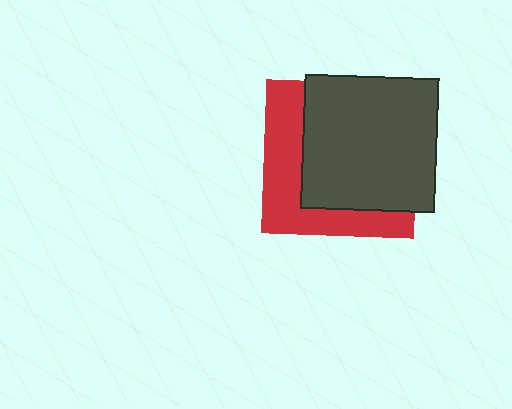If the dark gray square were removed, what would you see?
You would see the complete red square.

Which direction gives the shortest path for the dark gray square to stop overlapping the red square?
Moving toward the upper-right gives the shortest separation.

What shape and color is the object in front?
The object in front is a dark gray square.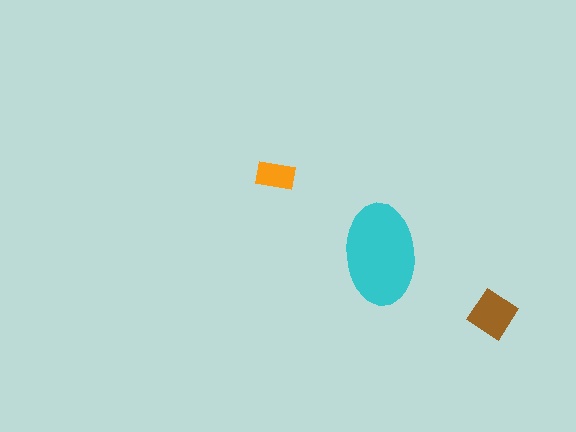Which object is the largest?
The cyan ellipse.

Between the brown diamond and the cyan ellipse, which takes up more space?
The cyan ellipse.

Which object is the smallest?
The orange rectangle.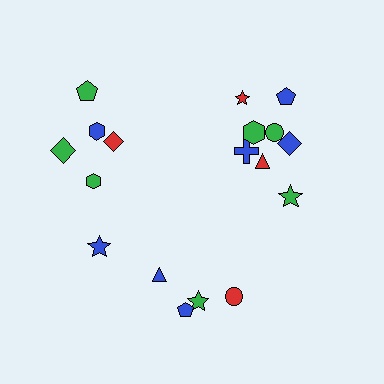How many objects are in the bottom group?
There are 5 objects.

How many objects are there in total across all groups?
There are 18 objects.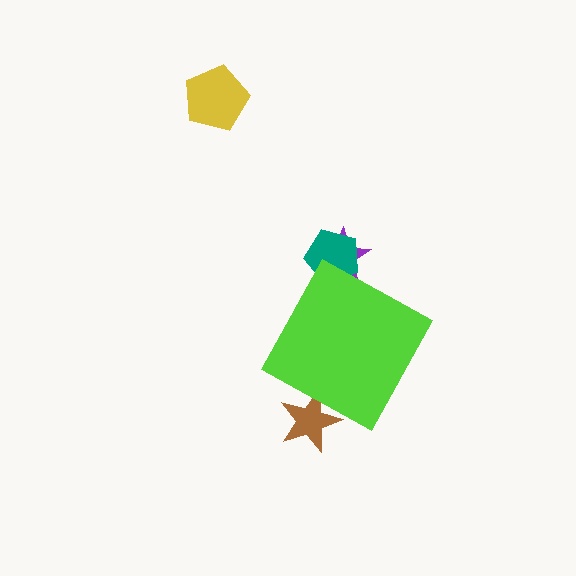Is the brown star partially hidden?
Yes, the brown star is partially hidden behind the lime diamond.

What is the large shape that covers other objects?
A lime diamond.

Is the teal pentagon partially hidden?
Yes, the teal pentagon is partially hidden behind the lime diamond.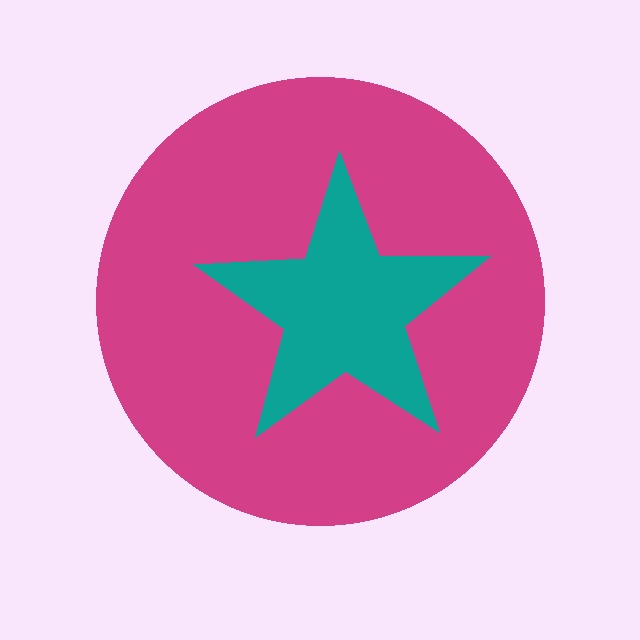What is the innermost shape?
The teal star.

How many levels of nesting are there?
2.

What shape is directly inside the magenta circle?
The teal star.